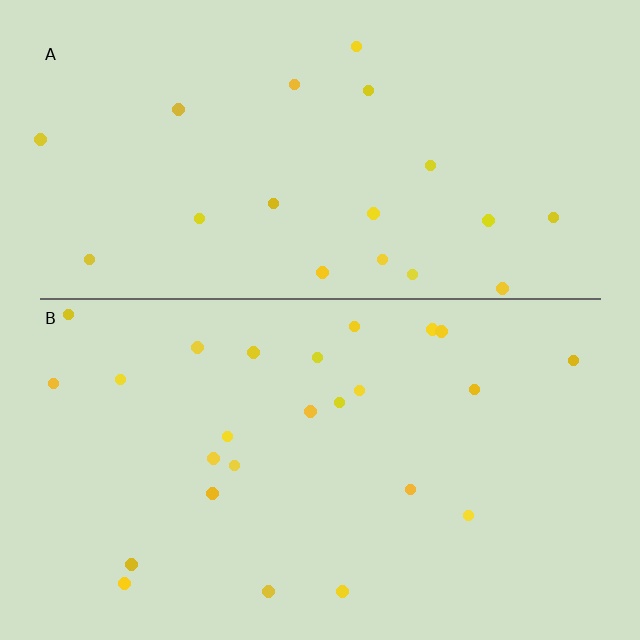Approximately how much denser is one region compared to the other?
Approximately 1.3× — region B over region A.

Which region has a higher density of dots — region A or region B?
B (the bottom).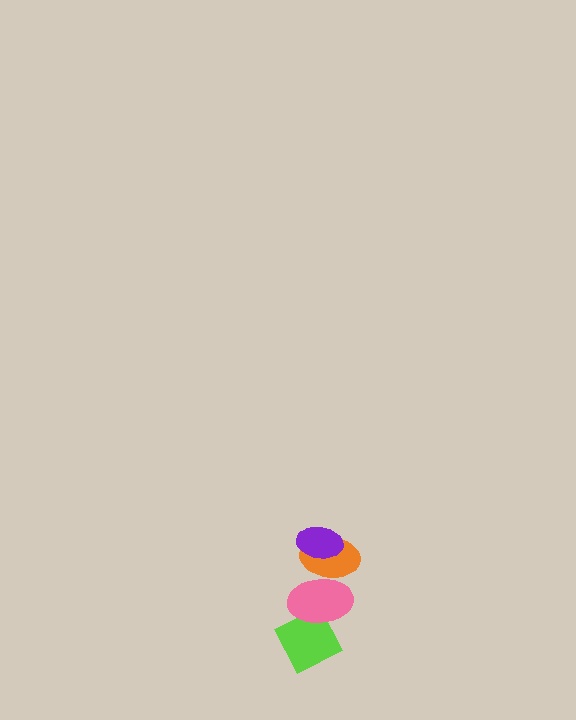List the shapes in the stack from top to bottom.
From top to bottom: the purple ellipse, the orange ellipse, the pink ellipse, the lime diamond.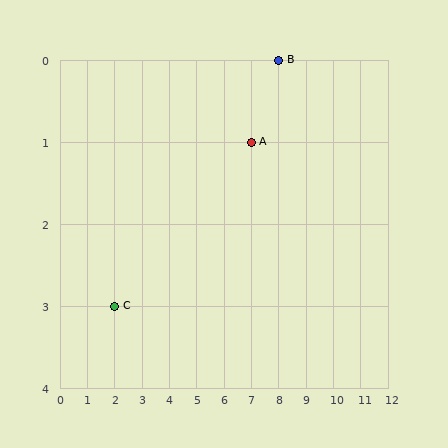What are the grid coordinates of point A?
Point A is at grid coordinates (7, 1).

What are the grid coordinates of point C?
Point C is at grid coordinates (2, 3).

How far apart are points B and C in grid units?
Points B and C are 6 columns and 3 rows apart (about 6.7 grid units diagonally).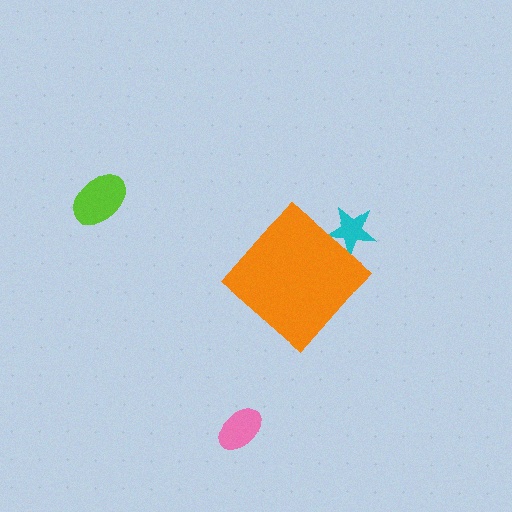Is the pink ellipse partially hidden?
No, the pink ellipse is fully visible.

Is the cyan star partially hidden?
Yes, the cyan star is partially hidden behind the orange diamond.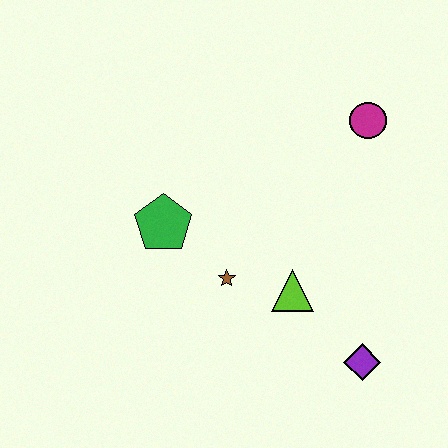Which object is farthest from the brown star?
The magenta circle is farthest from the brown star.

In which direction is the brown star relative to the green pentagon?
The brown star is to the right of the green pentagon.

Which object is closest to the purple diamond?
The lime triangle is closest to the purple diamond.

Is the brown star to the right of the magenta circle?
No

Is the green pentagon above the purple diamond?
Yes